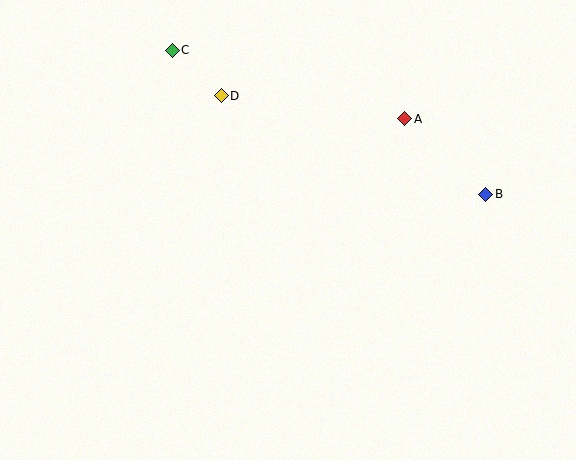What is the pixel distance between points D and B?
The distance between D and B is 282 pixels.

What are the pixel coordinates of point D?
Point D is at (221, 96).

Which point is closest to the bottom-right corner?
Point B is closest to the bottom-right corner.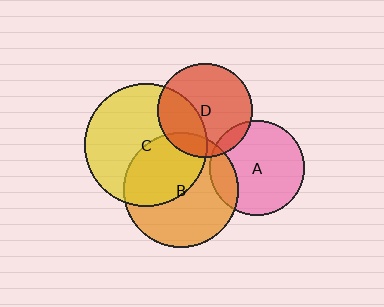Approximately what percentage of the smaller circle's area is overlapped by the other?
Approximately 15%.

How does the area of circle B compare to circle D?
Approximately 1.5 times.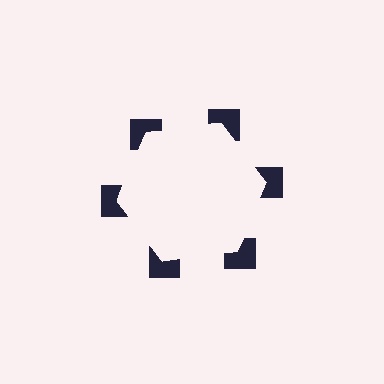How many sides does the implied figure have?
6 sides.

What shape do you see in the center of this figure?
An illusory hexagon — its edges are inferred from the aligned wedge cuts in the notched squares, not physically drawn.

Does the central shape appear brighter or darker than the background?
It typically appears slightly brighter than the background, even though no actual brightness change is drawn.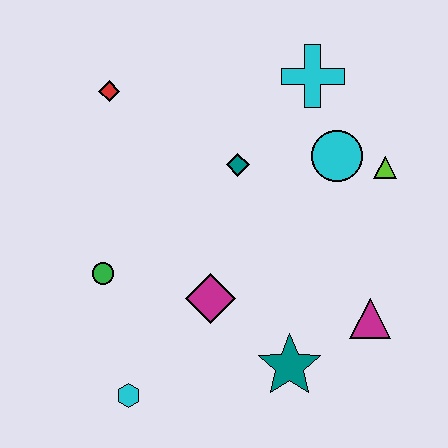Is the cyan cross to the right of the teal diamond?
Yes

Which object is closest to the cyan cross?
The cyan circle is closest to the cyan cross.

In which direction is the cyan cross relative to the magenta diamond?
The cyan cross is above the magenta diamond.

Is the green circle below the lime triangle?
Yes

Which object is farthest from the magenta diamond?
The cyan cross is farthest from the magenta diamond.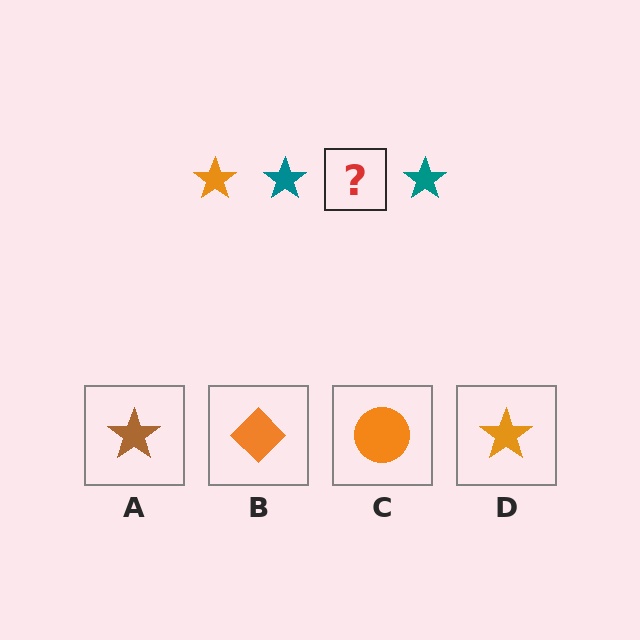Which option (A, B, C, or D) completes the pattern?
D.